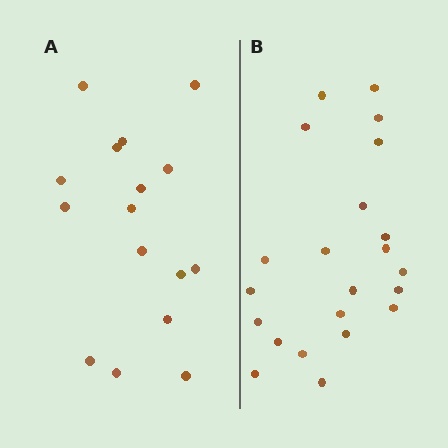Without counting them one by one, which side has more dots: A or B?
Region B (the right region) has more dots.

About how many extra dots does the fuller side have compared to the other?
Region B has about 6 more dots than region A.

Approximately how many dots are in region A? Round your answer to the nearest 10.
About 20 dots. (The exact count is 16, which rounds to 20.)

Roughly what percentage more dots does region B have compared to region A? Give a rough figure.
About 40% more.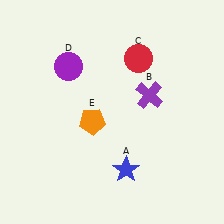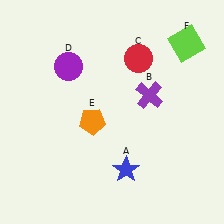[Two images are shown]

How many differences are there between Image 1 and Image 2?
There is 1 difference between the two images.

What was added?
A lime square (F) was added in Image 2.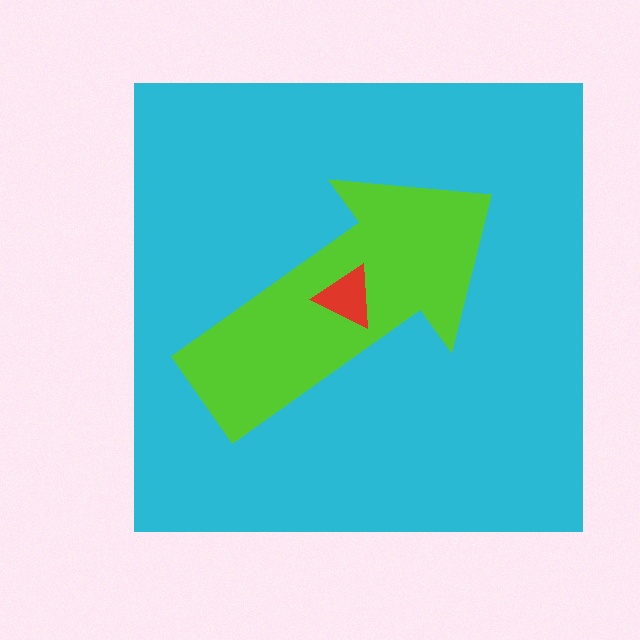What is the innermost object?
The red triangle.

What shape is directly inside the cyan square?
The lime arrow.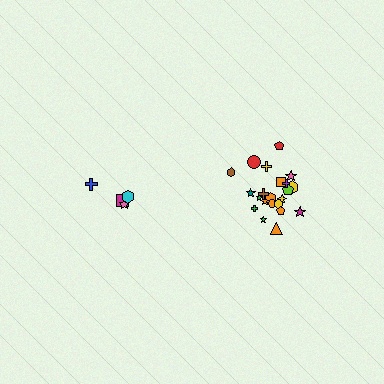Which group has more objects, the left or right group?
The right group.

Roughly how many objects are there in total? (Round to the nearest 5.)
Roughly 25 objects in total.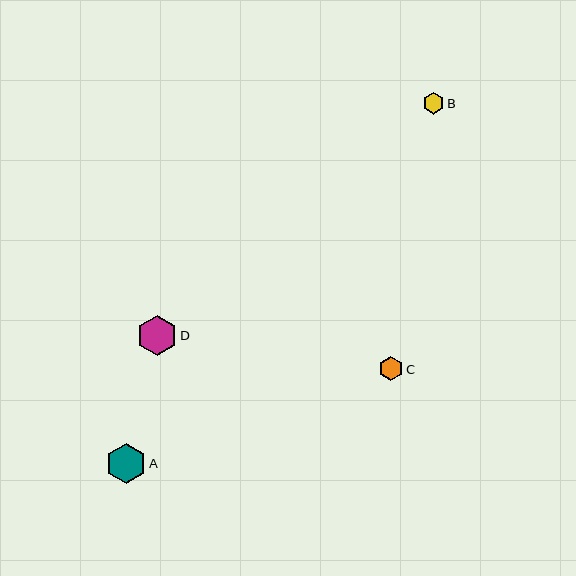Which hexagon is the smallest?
Hexagon B is the smallest with a size of approximately 21 pixels.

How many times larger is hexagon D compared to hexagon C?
Hexagon D is approximately 1.7 times the size of hexagon C.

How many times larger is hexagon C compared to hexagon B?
Hexagon C is approximately 1.1 times the size of hexagon B.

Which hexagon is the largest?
Hexagon D is the largest with a size of approximately 40 pixels.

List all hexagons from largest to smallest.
From largest to smallest: D, A, C, B.